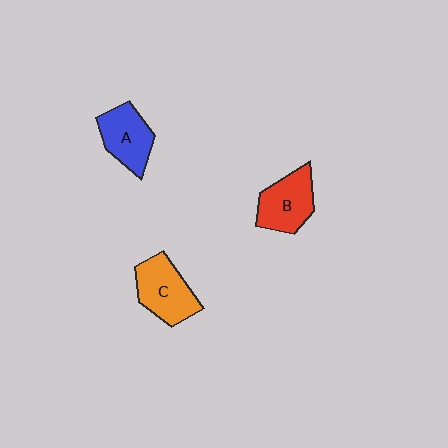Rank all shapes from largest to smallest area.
From largest to smallest: C (orange), B (red), A (blue).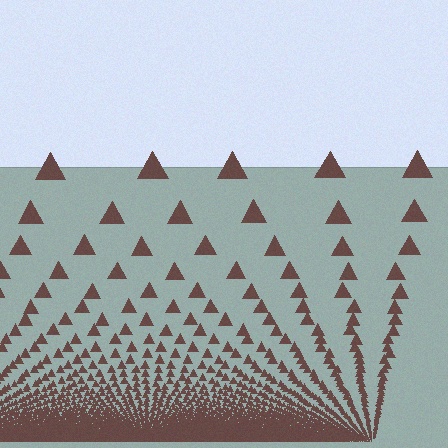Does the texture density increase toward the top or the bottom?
Density increases toward the bottom.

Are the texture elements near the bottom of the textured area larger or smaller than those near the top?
Smaller. The gradient is inverted — elements near the bottom are smaller and denser.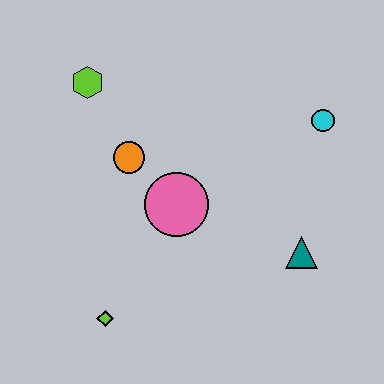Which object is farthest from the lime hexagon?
The teal triangle is farthest from the lime hexagon.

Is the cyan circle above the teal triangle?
Yes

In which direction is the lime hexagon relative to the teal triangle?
The lime hexagon is to the left of the teal triangle.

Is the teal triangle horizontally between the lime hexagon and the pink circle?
No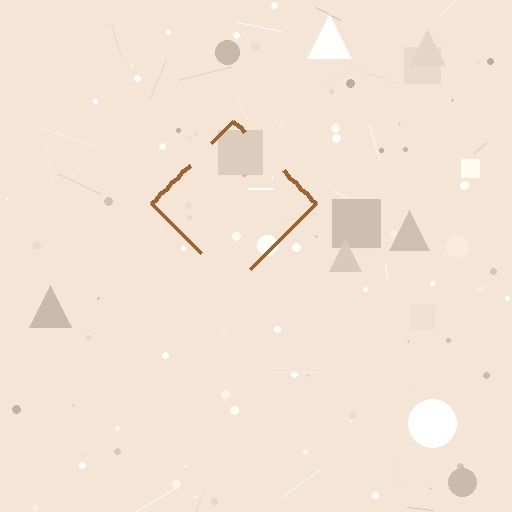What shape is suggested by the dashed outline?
The dashed outline suggests a diamond.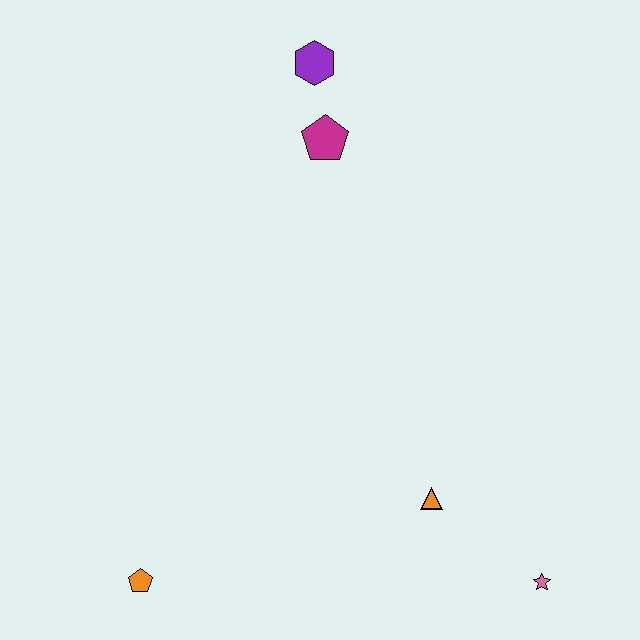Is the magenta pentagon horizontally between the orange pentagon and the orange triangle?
Yes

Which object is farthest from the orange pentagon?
The purple hexagon is farthest from the orange pentagon.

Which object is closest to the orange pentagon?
The orange triangle is closest to the orange pentagon.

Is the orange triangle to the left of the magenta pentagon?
No